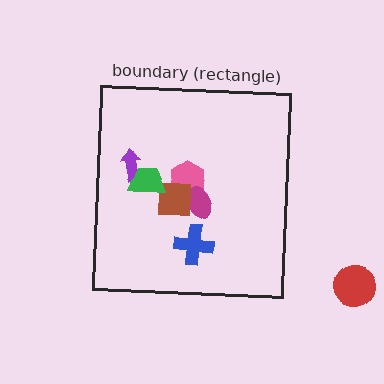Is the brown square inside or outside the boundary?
Inside.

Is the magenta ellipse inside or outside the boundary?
Inside.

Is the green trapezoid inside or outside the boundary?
Inside.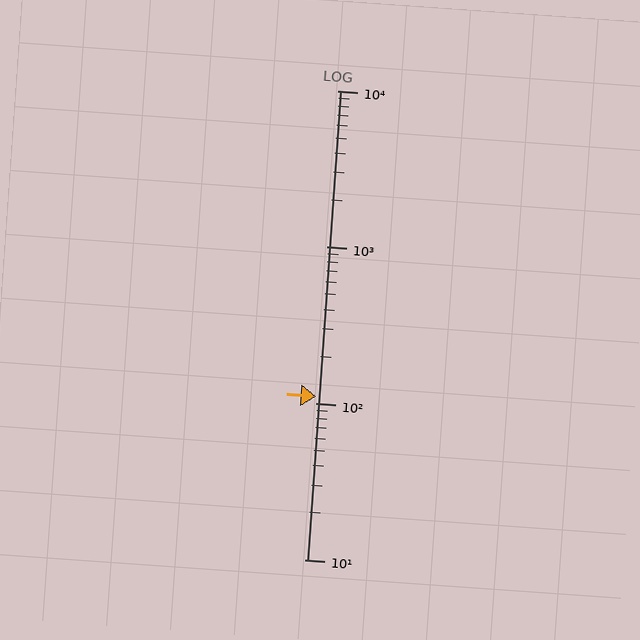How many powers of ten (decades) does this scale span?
The scale spans 3 decades, from 10 to 10000.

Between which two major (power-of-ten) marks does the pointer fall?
The pointer is between 100 and 1000.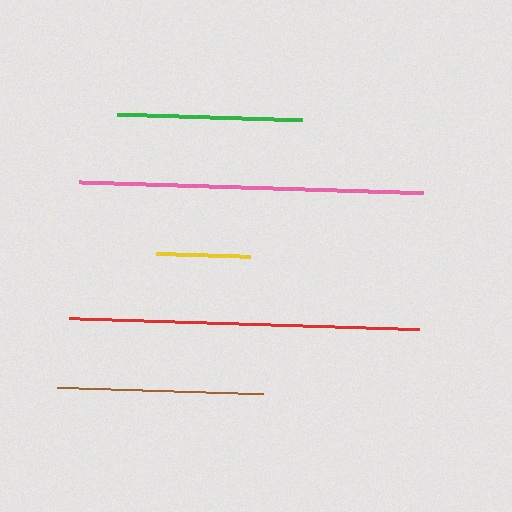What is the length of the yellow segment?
The yellow segment is approximately 94 pixels long.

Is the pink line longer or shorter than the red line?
The red line is longer than the pink line.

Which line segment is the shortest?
The yellow line is the shortest at approximately 94 pixels.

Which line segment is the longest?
The red line is the longest at approximately 350 pixels.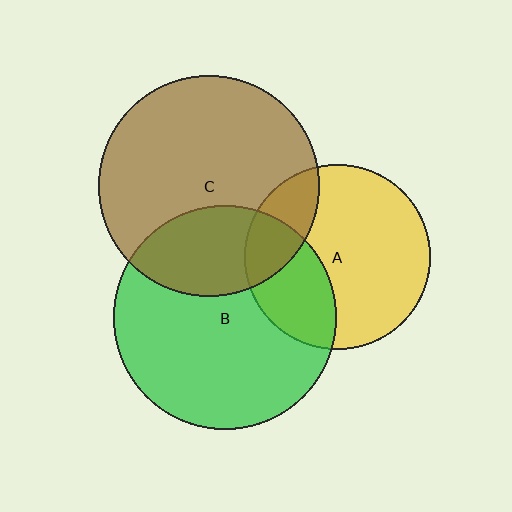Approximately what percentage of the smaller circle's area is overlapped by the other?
Approximately 30%.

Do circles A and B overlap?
Yes.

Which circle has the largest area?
Circle B (green).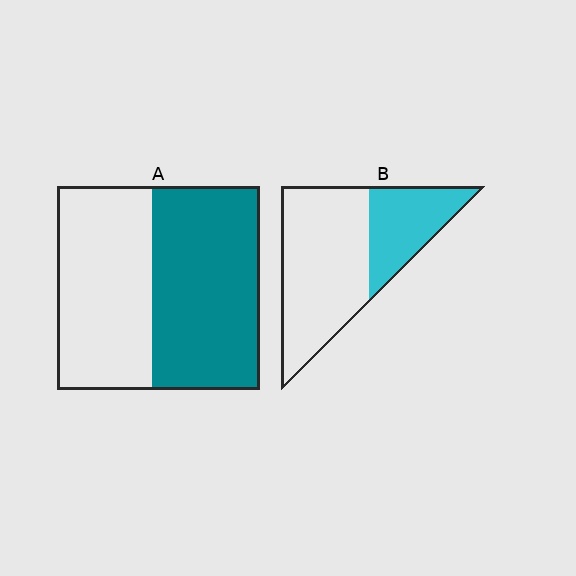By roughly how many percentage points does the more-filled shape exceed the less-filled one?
By roughly 20 percentage points (A over B).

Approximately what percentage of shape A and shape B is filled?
A is approximately 55% and B is approximately 30%.